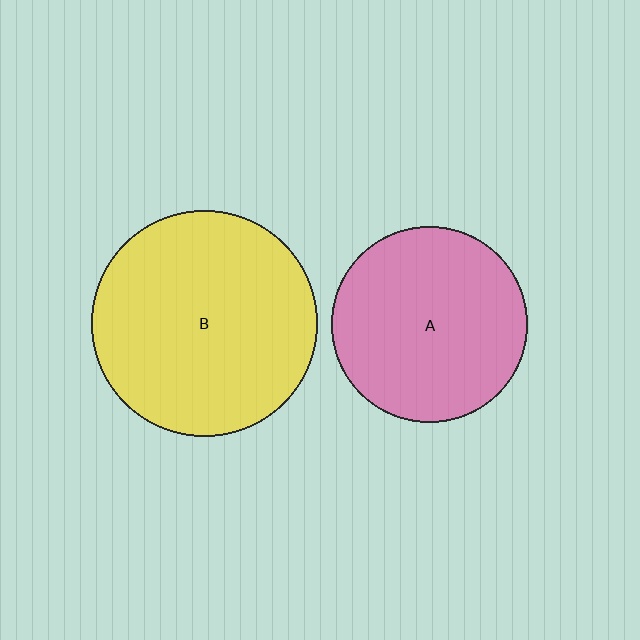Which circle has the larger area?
Circle B (yellow).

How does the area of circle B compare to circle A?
Approximately 1.3 times.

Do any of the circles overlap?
No, none of the circles overlap.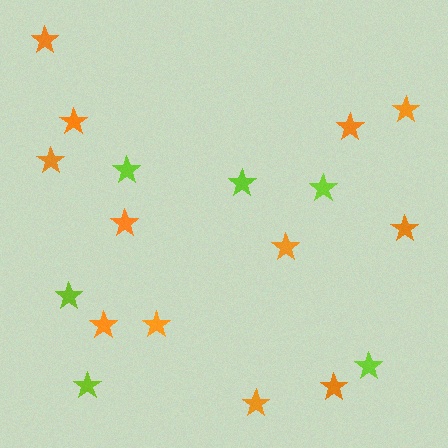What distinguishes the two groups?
There are 2 groups: one group of lime stars (6) and one group of orange stars (12).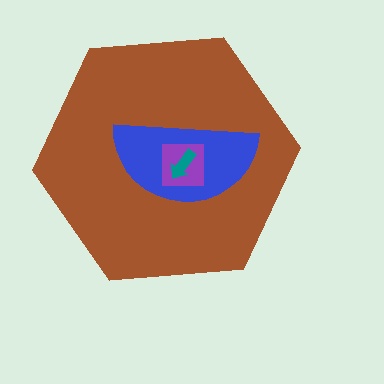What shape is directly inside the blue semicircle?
The purple square.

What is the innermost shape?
The teal arrow.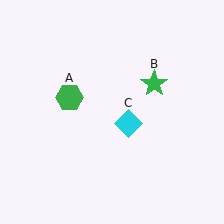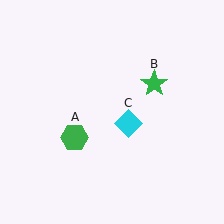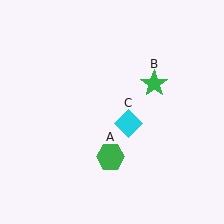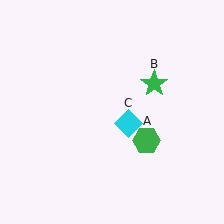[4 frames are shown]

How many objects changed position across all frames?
1 object changed position: green hexagon (object A).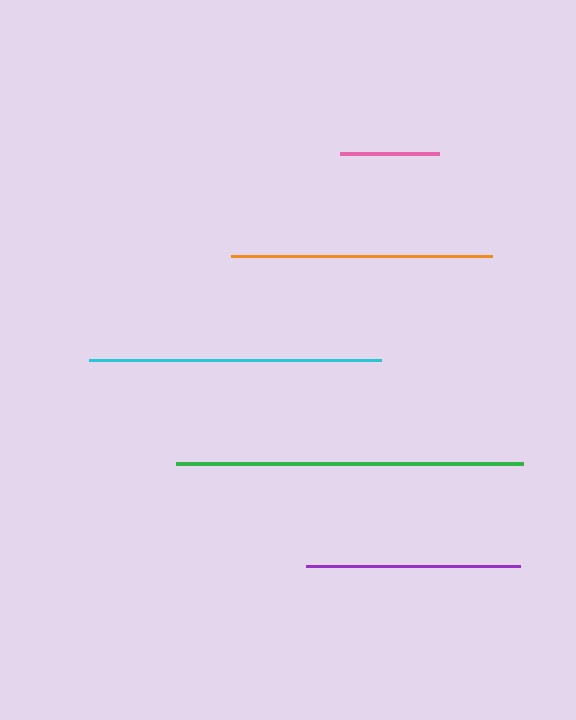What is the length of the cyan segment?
The cyan segment is approximately 292 pixels long.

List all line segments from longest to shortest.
From longest to shortest: green, cyan, orange, purple, pink.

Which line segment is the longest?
The green line is the longest at approximately 347 pixels.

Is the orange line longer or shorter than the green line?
The green line is longer than the orange line.